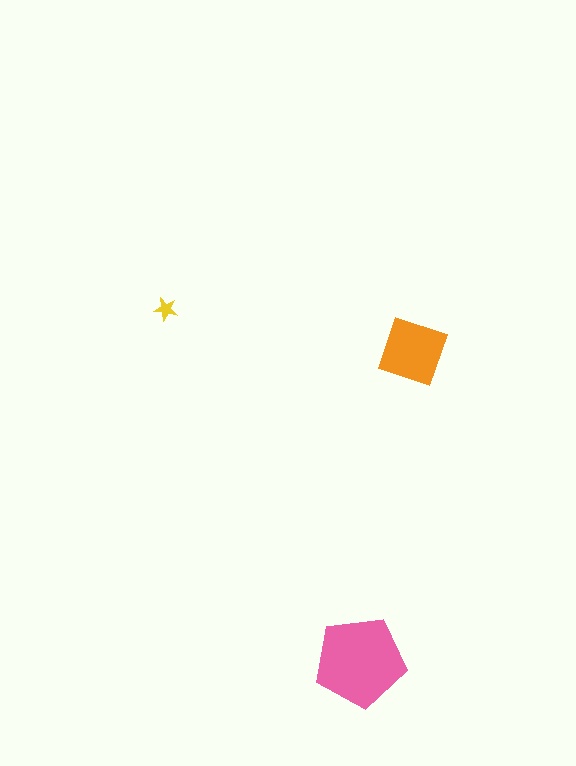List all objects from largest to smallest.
The pink pentagon, the orange square, the yellow star.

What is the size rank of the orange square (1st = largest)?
2nd.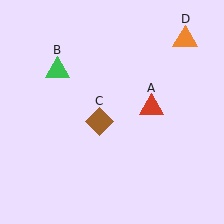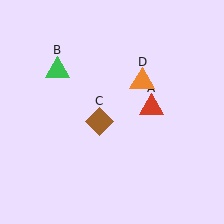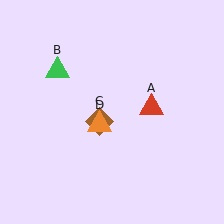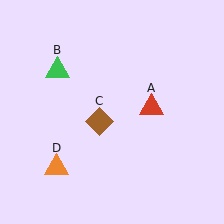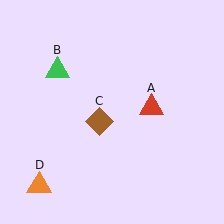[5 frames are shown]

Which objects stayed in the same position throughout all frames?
Red triangle (object A) and green triangle (object B) and brown diamond (object C) remained stationary.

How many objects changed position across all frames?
1 object changed position: orange triangle (object D).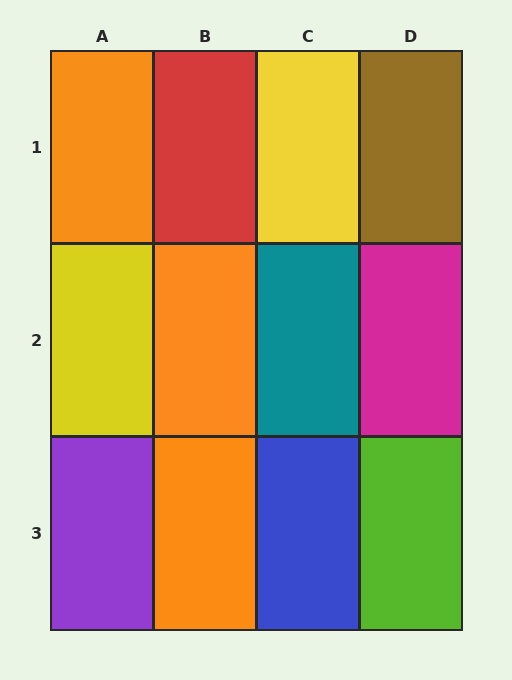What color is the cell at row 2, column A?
Yellow.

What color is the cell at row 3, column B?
Orange.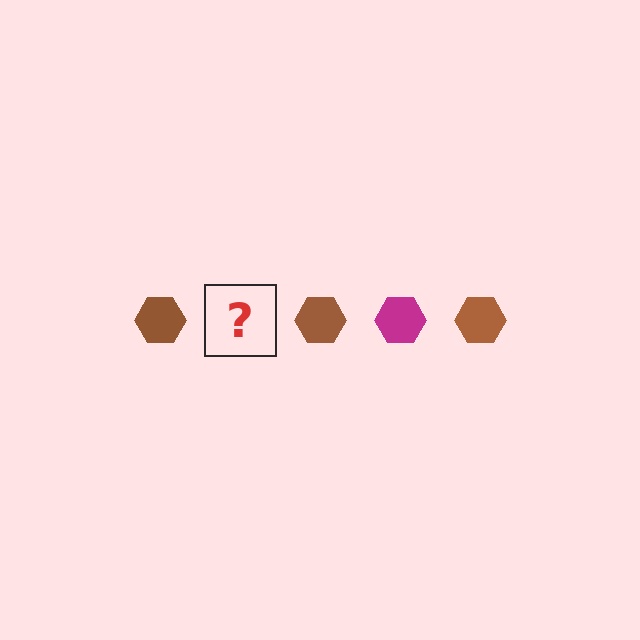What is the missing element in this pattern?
The missing element is a magenta hexagon.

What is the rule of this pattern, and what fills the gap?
The rule is that the pattern cycles through brown, magenta hexagons. The gap should be filled with a magenta hexagon.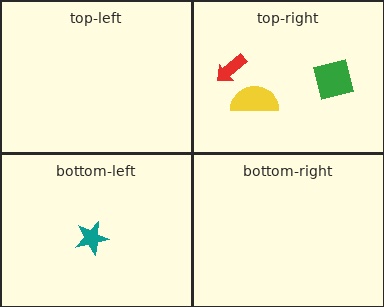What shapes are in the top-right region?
The red arrow, the green square, the yellow semicircle.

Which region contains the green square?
The top-right region.